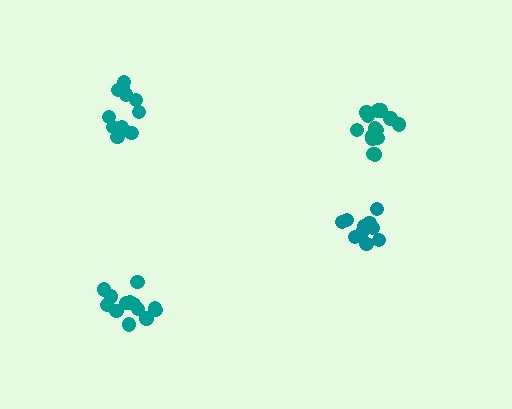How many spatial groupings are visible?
There are 4 spatial groupings.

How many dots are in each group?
Group 1: 11 dots, Group 2: 13 dots, Group 3: 11 dots, Group 4: 14 dots (49 total).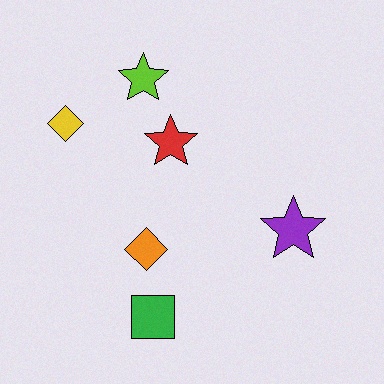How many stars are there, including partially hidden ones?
There are 3 stars.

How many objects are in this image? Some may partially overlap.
There are 6 objects.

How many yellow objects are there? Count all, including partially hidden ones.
There is 1 yellow object.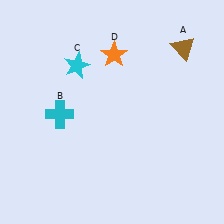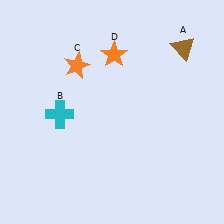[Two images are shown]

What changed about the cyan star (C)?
In Image 1, C is cyan. In Image 2, it changed to orange.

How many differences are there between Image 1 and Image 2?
There is 1 difference between the two images.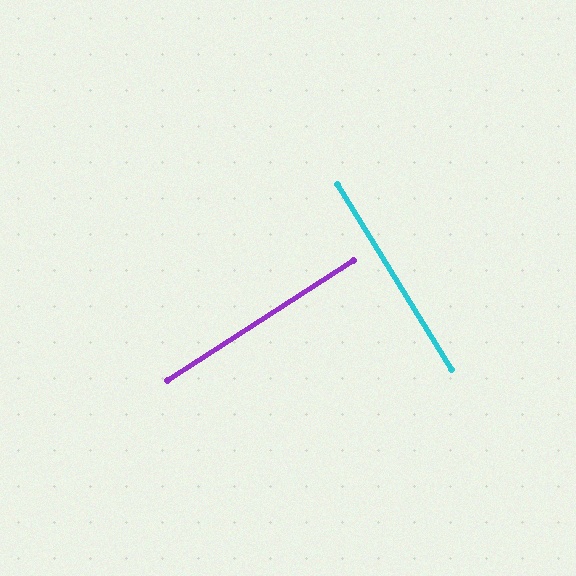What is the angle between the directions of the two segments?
Approximately 89 degrees.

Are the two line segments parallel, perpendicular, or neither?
Perpendicular — they meet at approximately 89°.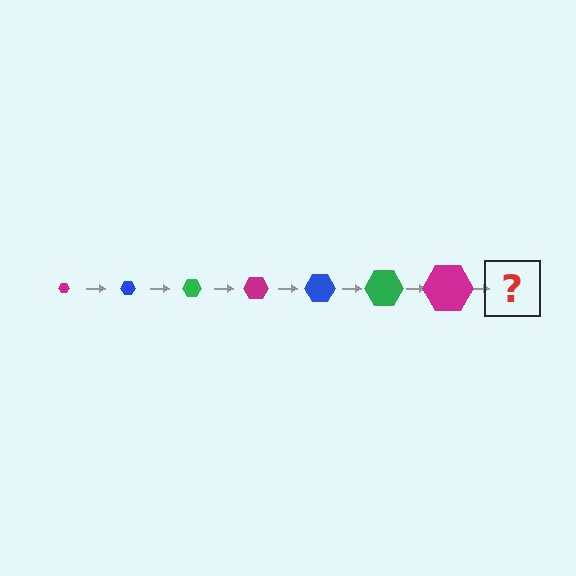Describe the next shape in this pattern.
It should be a blue hexagon, larger than the previous one.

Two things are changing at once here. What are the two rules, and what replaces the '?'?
The two rules are that the hexagon grows larger each step and the color cycles through magenta, blue, and green. The '?' should be a blue hexagon, larger than the previous one.